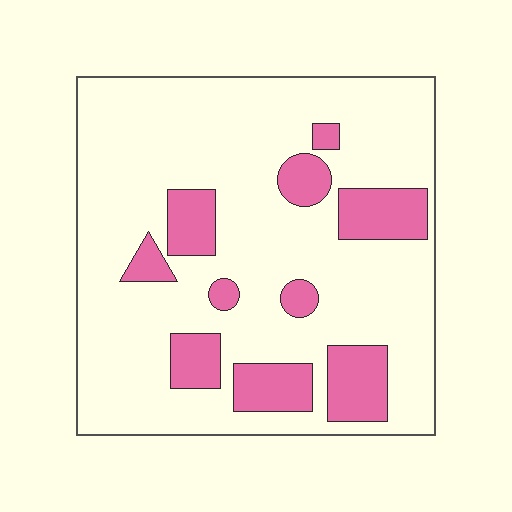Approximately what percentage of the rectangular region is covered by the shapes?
Approximately 20%.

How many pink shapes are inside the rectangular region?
10.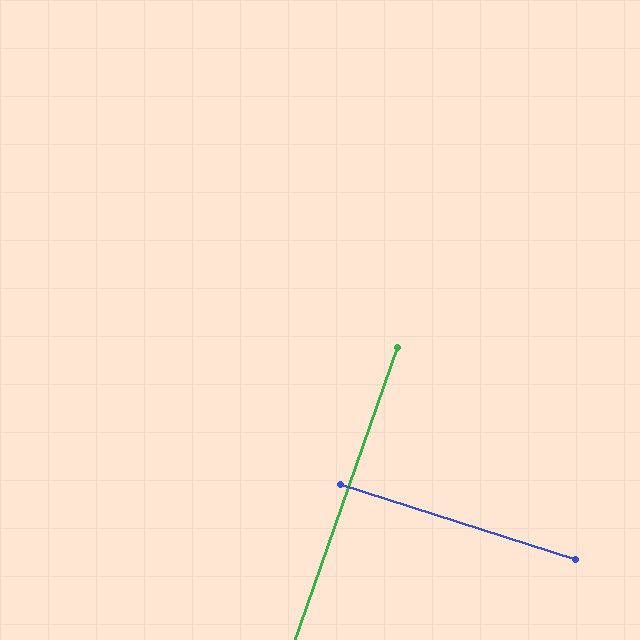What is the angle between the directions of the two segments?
Approximately 88 degrees.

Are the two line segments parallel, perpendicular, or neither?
Perpendicular — they meet at approximately 88°.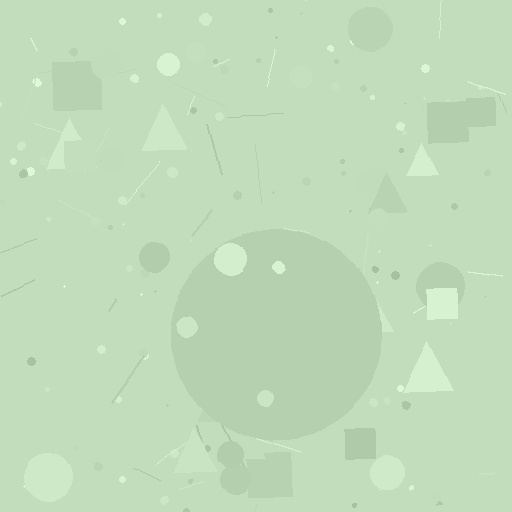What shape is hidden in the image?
A circle is hidden in the image.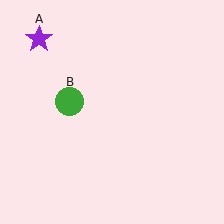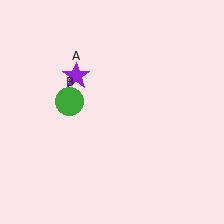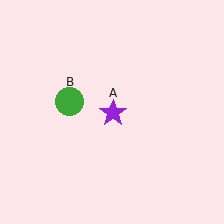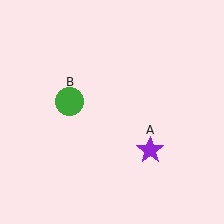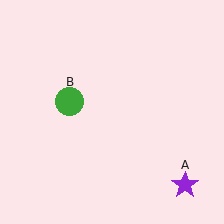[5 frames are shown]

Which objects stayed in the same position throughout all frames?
Green circle (object B) remained stationary.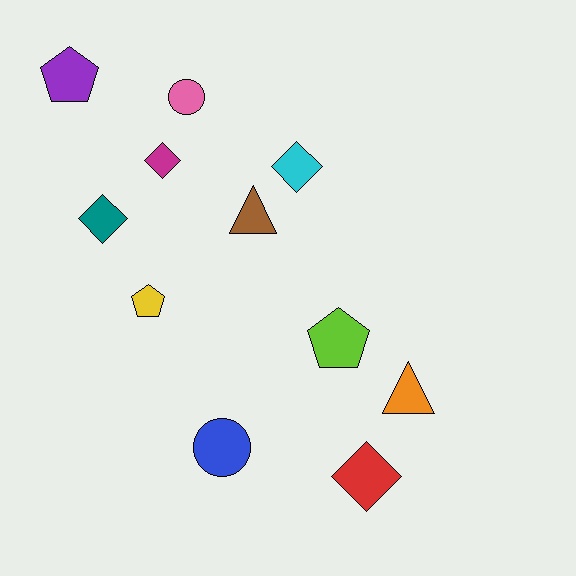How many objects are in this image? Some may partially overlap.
There are 11 objects.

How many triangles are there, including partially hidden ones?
There are 2 triangles.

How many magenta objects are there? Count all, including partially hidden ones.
There is 1 magenta object.